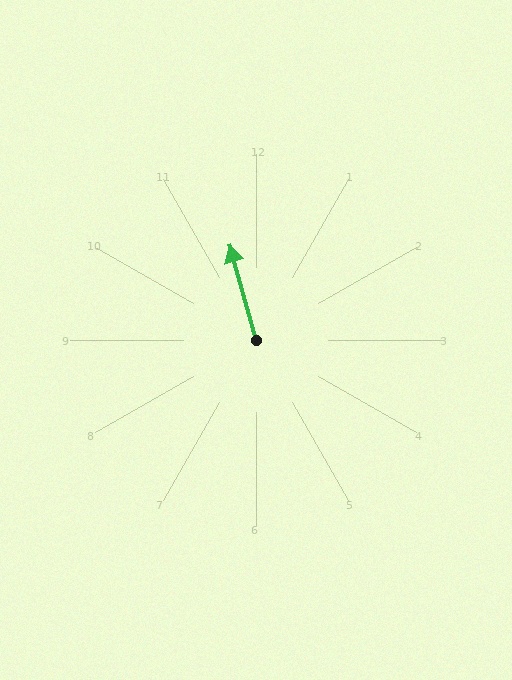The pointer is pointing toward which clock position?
Roughly 11 o'clock.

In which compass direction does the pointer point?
North.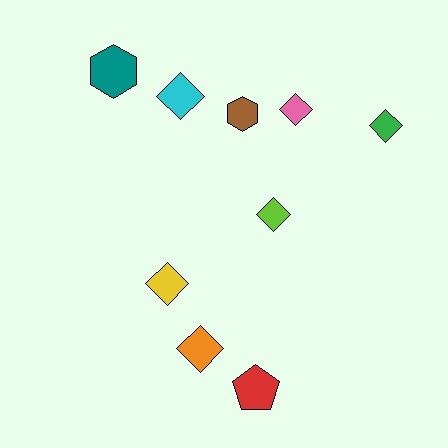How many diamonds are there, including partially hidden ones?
There are 6 diamonds.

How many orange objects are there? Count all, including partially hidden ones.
There is 1 orange object.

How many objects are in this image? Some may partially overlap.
There are 9 objects.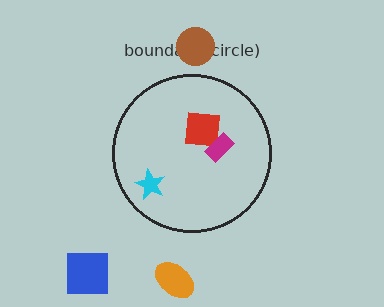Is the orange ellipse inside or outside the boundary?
Outside.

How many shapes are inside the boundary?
3 inside, 3 outside.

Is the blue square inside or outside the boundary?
Outside.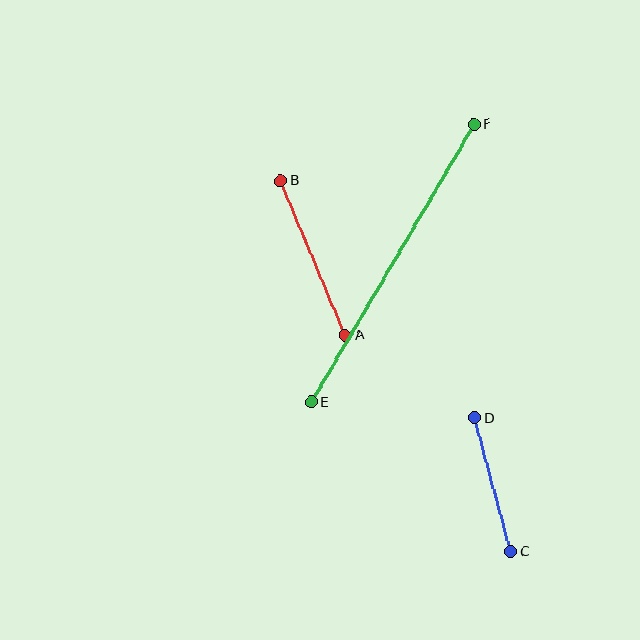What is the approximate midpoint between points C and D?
The midpoint is at approximately (493, 485) pixels.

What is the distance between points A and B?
The distance is approximately 168 pixels.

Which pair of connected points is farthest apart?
Points E and F are farthest apart.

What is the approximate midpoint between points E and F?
The midpoint is at approximately (393, 263) pixels.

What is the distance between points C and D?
The distance is approximately 139 pixels.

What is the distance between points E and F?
The distance is approximately 322 pixels.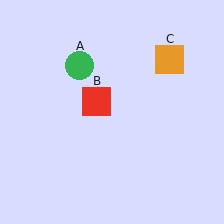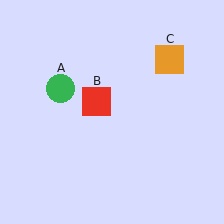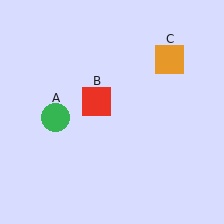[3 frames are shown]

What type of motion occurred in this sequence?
The green circle (object A) rotated counterclockwise around the center of the scene.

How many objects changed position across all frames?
1 object changed position: green circle (object A).